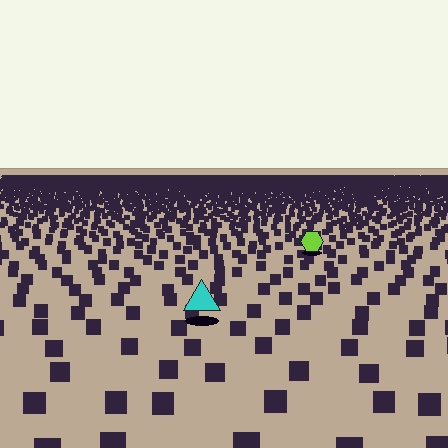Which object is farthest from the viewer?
The lime hexagon is farthest from the viewer. It appears smaller and the ground texture around it is denser.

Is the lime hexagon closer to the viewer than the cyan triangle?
No. The cyan triangle is closer — you can tell from the texture gradient: the ground texture is coarser near it.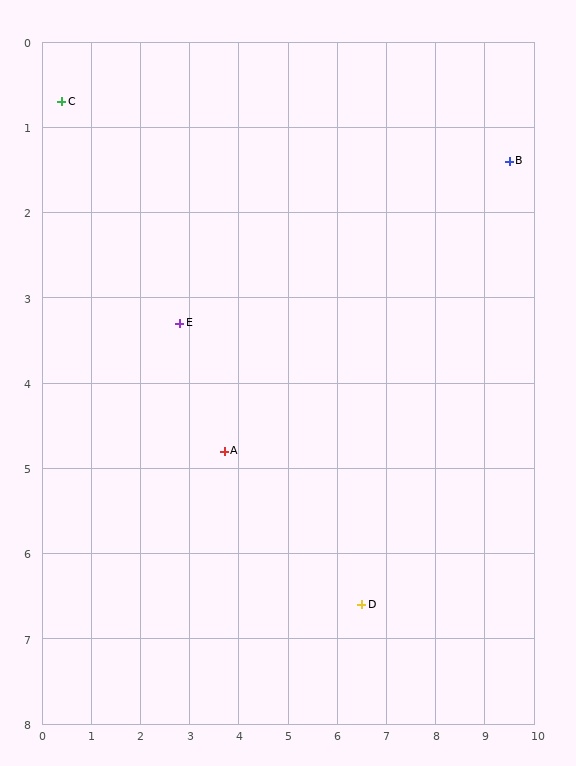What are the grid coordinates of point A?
Point A is at approximately (3.7, 4.8).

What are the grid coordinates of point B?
Point B is at approximately (9.5, 1.4).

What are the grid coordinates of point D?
Point D is at approximately (6.5, 6.6).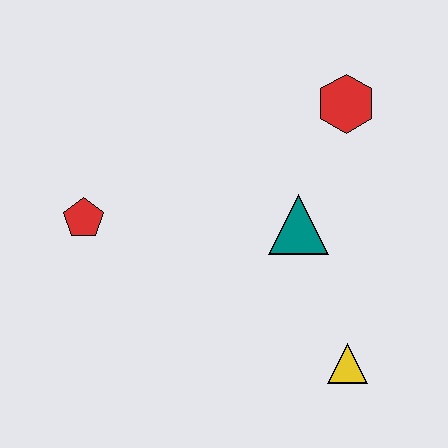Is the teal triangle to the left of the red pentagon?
No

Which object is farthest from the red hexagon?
The red pentagon is farthest from the red hexagon.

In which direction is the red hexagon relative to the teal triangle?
The red hexagon is above the teal triangle.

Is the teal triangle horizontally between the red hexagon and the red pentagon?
Yes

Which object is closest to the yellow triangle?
The teal triangle is closest to the yellow triangle.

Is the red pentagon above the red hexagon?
No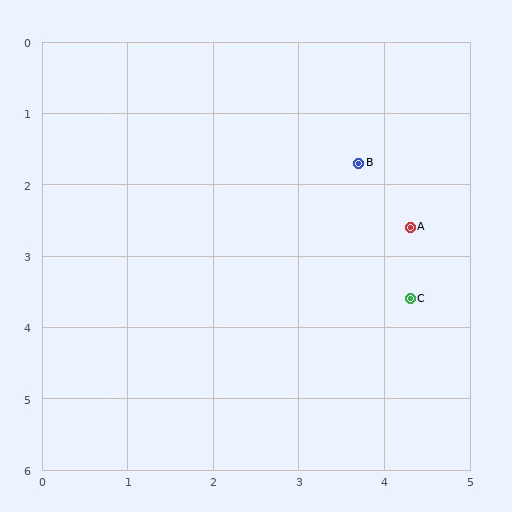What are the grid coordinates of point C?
Point C is at approximately (4.3, 3.6).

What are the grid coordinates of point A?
Point A is at approximately (4.3, 2.6).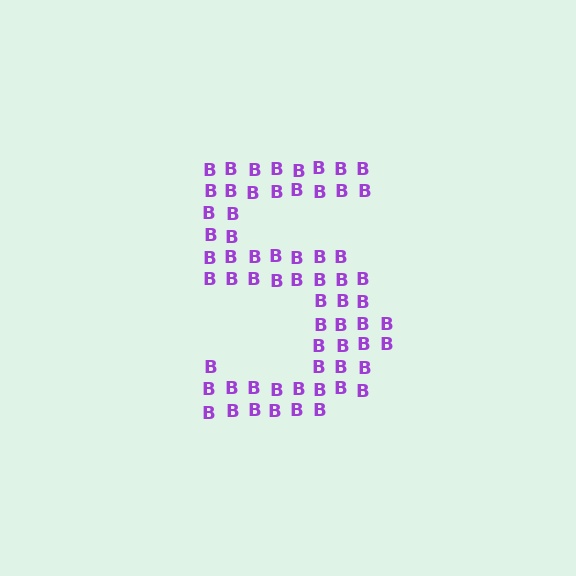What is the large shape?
The large shape is the digit 5.